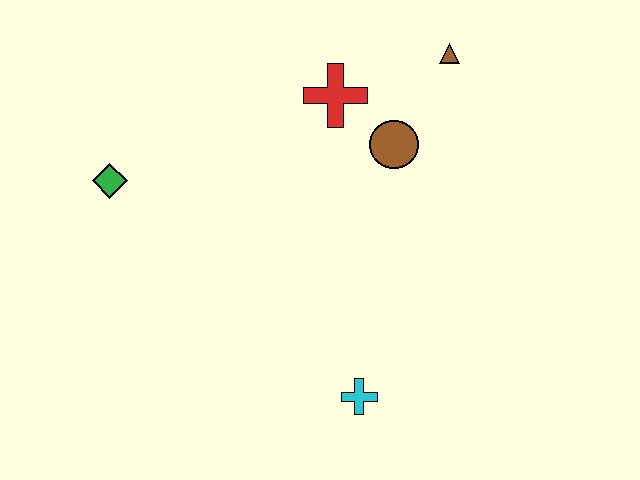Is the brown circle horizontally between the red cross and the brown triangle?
Yes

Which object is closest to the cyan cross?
The brown circle is closest to the cyan cross.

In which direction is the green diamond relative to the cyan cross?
The green diamond is to the left of the cyan cross.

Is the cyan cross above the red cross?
No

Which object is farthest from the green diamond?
The brown triangle is farthest from the green diamond.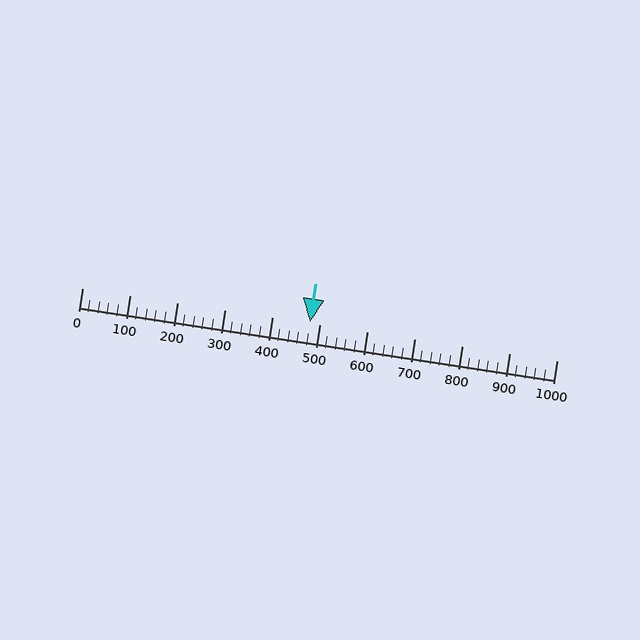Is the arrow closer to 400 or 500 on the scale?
The arrow is closer to 500.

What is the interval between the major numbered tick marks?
The major tick marks are spaced 100 units apart.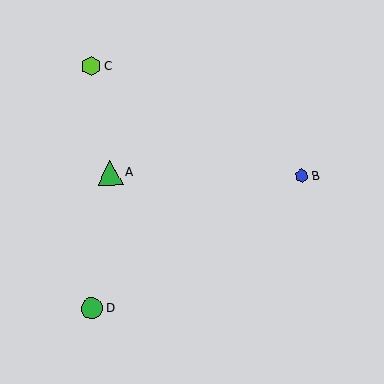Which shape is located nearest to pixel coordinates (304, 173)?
The blue hexagon (labeled B) at (302, 176) is nearest to that location.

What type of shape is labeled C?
Shape C is a lime hexagon.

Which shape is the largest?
The green triangle (labeled A) is the largest.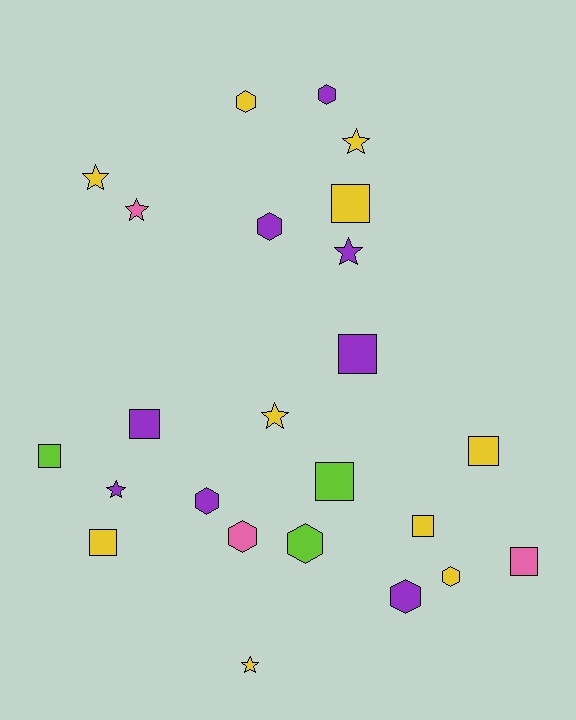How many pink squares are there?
There is 1 pink square.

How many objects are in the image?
There are 24 objects.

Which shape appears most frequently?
Square, with 9 objects.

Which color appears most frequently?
Yellow, with 10 objects.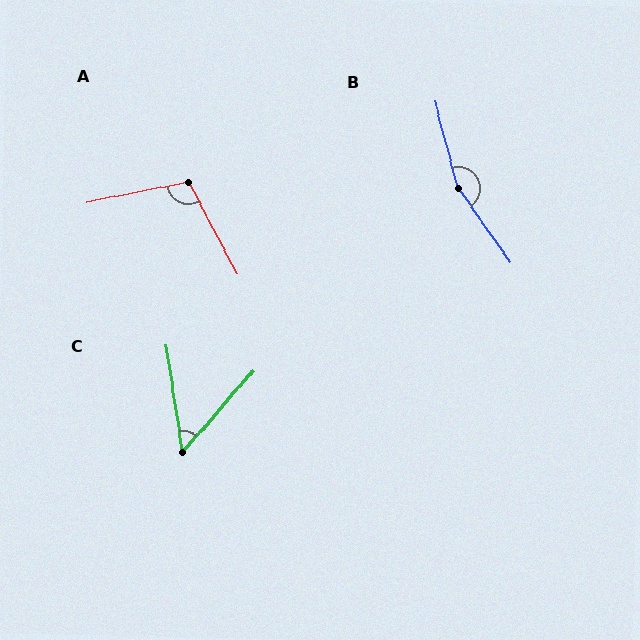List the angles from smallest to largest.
C (50°), A (106°), B (159°).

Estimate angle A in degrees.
Approximately 106 degrees.